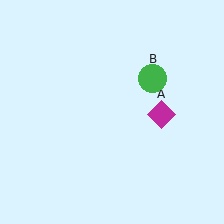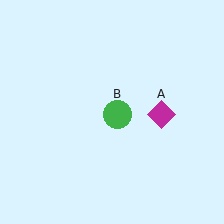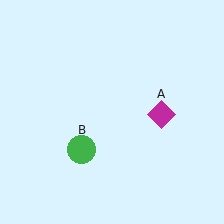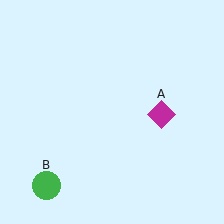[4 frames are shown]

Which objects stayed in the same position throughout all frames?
Magenta diamond (object A) remained stationary.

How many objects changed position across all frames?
1 object changed position: green circle (object B).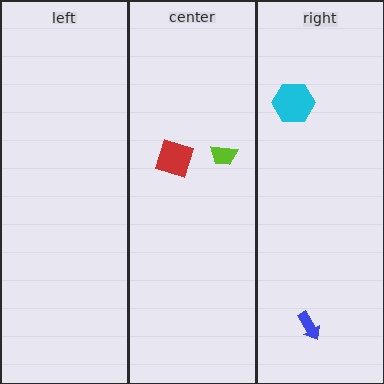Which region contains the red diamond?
The center region.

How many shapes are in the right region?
2.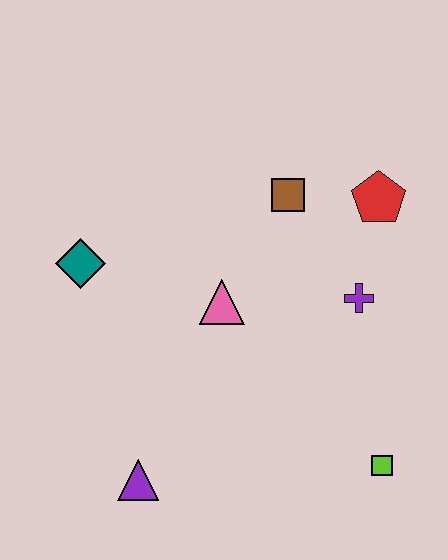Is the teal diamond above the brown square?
No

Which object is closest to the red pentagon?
The brown square is closest to the red pentagon.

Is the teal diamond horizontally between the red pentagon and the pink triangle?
No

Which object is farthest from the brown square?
The purple triangle is farthest from the brown square.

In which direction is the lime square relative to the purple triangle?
The lime square is to the right of the purple triangle.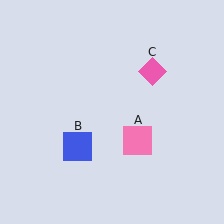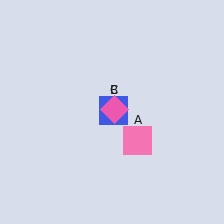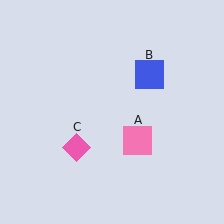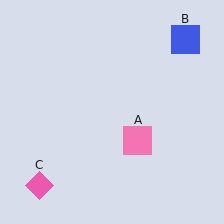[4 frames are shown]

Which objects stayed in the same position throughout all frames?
Pink square (object A) remained stationary.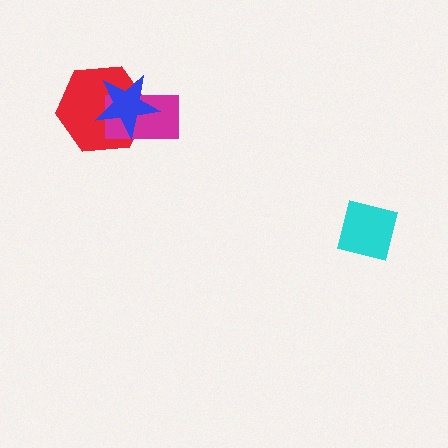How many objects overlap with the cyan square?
0 objects overlap with the cyan square.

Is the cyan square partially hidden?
No, no other shape covers it.